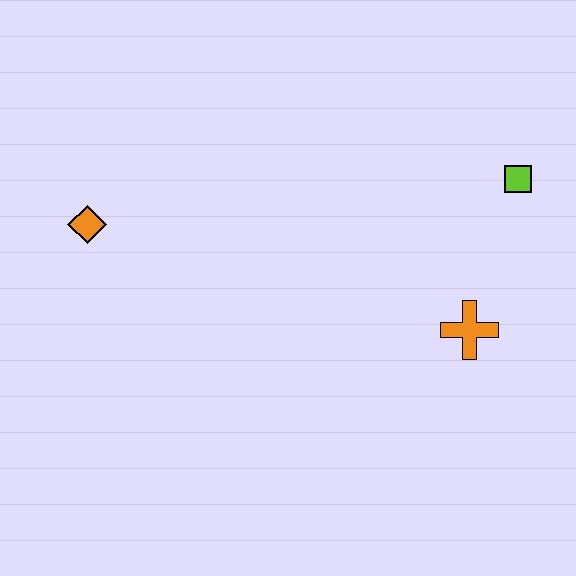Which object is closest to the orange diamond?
The orange cross is closest to the orange diamond.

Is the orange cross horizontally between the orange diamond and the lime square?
Yes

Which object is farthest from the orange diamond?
The lime square is farthest from the orange diamond.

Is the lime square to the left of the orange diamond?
No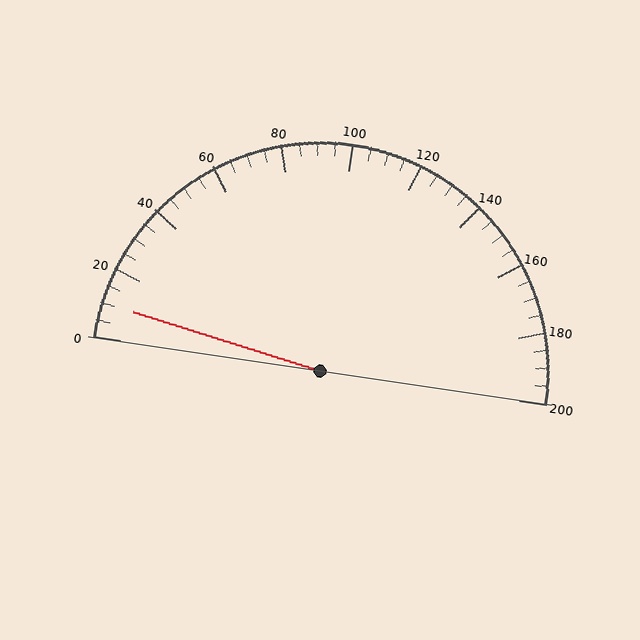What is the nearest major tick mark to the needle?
The nearest major tick mark is 0.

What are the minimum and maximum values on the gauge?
The gauge ranges from 0 to 200.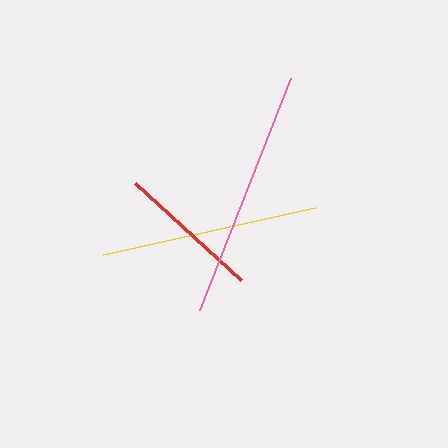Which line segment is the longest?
The pink line is the longest at approximately 249 pixels.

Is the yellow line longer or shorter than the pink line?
The pink line is longer than the yellow line.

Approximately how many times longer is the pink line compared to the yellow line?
The pink line is approximately 1.1 times the length of the yellow line.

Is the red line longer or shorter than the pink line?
The pink line is longer than the red line.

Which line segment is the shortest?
The red line is the shortest at approximately 143 pixels.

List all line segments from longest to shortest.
From longest to shortest: pink, yellow, red.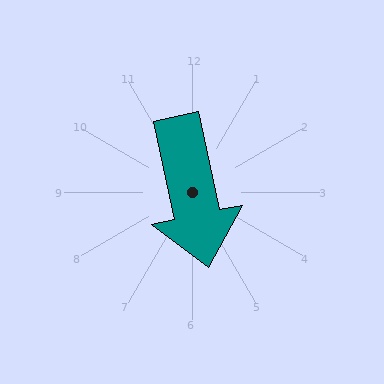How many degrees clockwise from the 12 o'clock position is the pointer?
Approximately 168 degrees.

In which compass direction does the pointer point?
South.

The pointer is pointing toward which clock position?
Roughly 6 o'clock.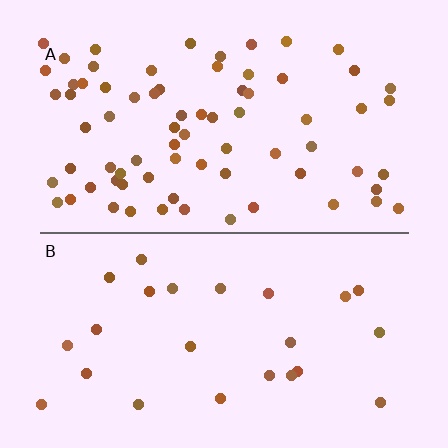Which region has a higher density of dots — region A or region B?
A (the top).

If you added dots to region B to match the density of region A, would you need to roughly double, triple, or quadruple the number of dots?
Approximately triple.